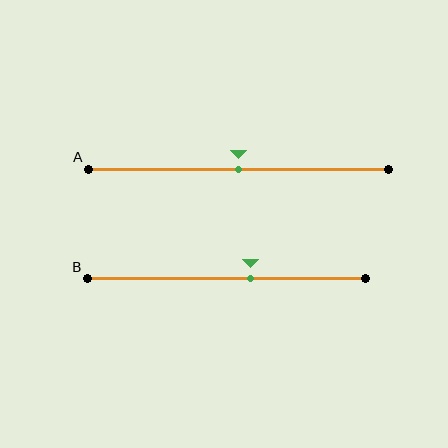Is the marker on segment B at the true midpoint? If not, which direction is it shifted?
No, the marker on segment B is shifted to the right by about 9% of the segment length.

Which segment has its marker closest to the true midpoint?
Segment A has its marker closest to the true midpoint.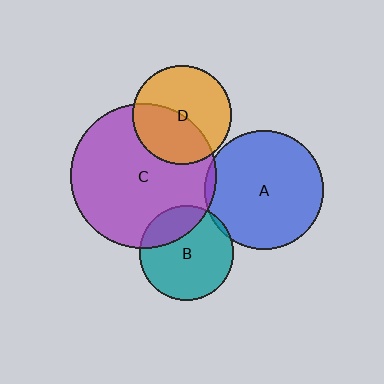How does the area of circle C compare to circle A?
Approximately 1.5 times.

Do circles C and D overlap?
Yes.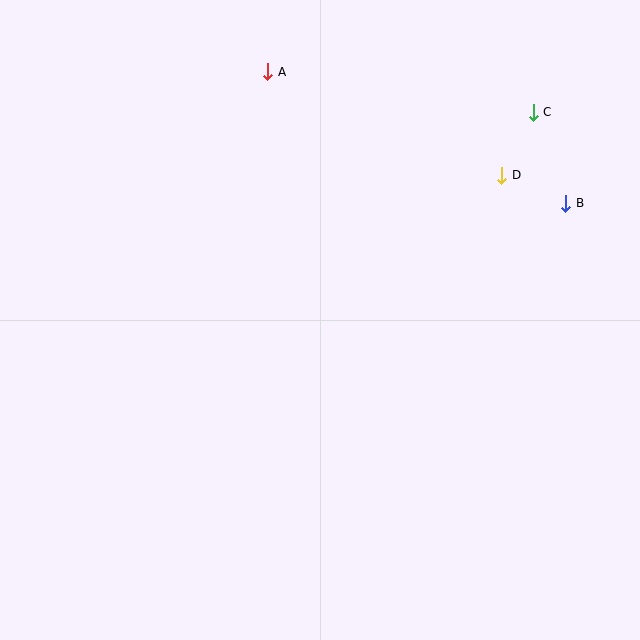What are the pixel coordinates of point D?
Point D is at (502, 175).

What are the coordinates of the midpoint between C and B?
The midpoint between C and B is at (550, 158).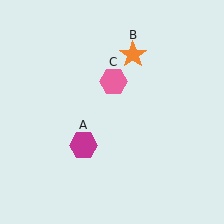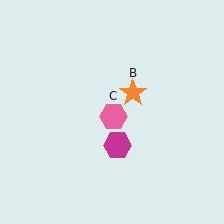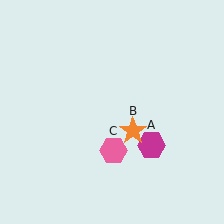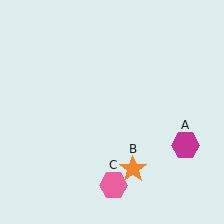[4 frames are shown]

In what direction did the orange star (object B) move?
The orange star (object B) moved down.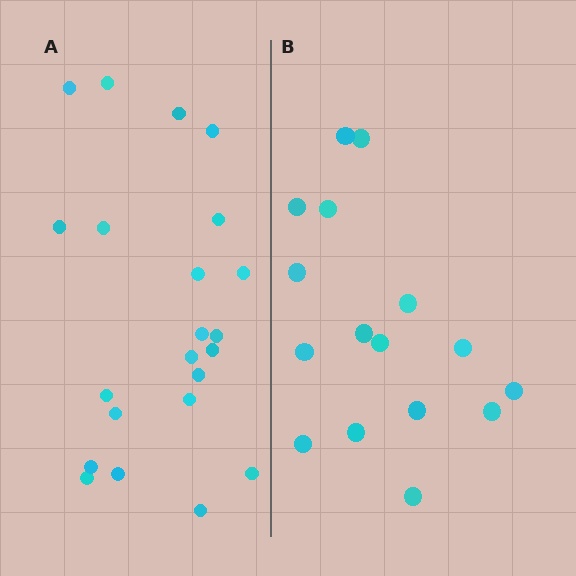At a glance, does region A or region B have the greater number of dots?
Region A (the left region) has more dots.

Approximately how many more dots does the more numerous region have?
Region A has about 6 more dots than region B.